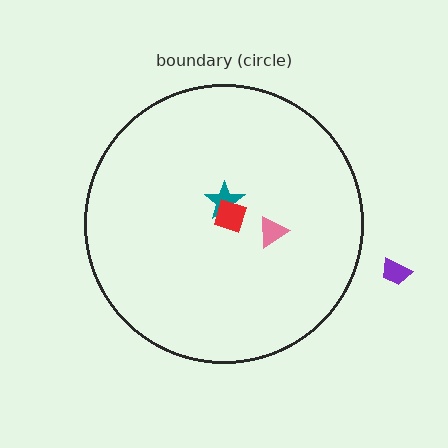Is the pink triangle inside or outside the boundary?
Inside.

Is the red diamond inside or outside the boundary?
Inside.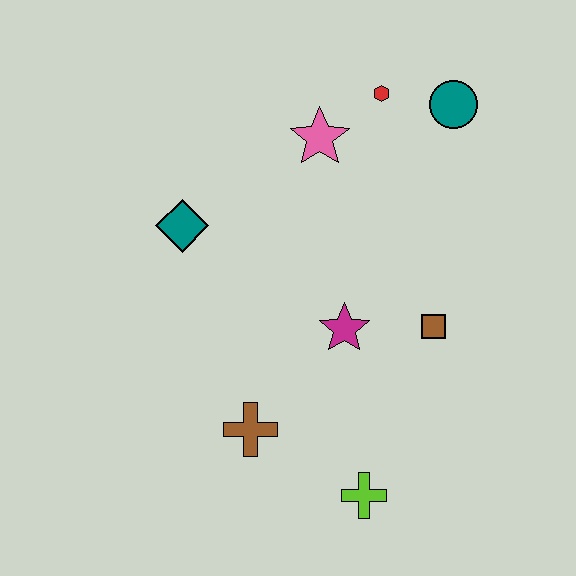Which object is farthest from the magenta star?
The teal circle is farthest from the magenta star.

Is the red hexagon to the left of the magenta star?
No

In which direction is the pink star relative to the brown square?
The pink star is above the brown square.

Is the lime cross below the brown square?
Yes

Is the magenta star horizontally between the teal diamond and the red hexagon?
Yes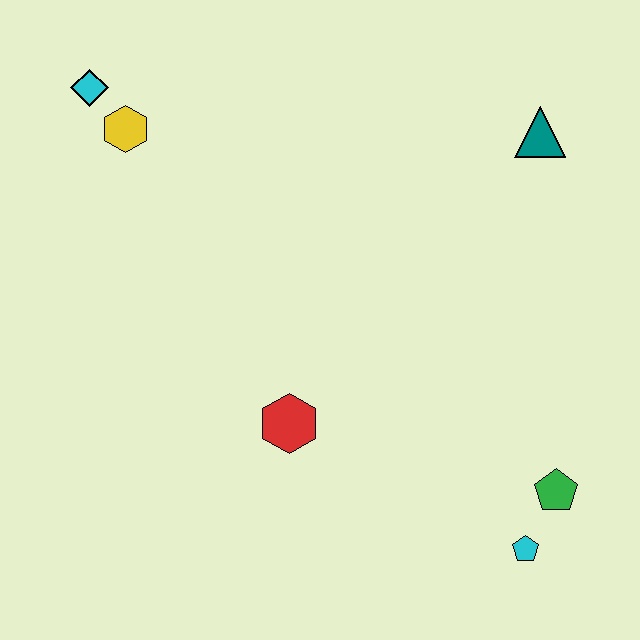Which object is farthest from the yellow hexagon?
The cyan pentagon is farthest from the yellow hexagon.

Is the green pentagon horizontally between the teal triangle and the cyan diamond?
No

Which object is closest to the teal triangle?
The green pentagon is closest to the teal triangle.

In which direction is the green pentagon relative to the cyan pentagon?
The green pentagon is above the cyan pentagon.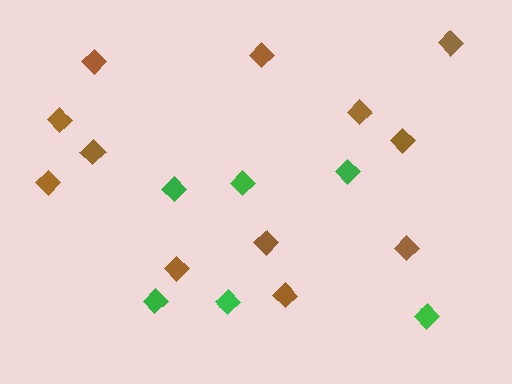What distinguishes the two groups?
There are 2 groups: one group of green diamonds (6) and one group of brown diamonds (12).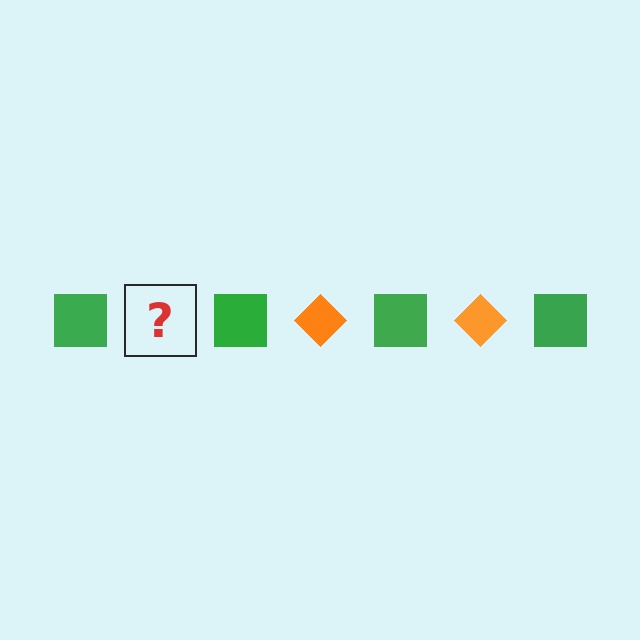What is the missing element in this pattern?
The missing element is an orange diamond.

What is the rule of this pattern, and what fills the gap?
The rule is that the pattern alternates between green square and orange diamond. The gap should be filled with an orange diamond.